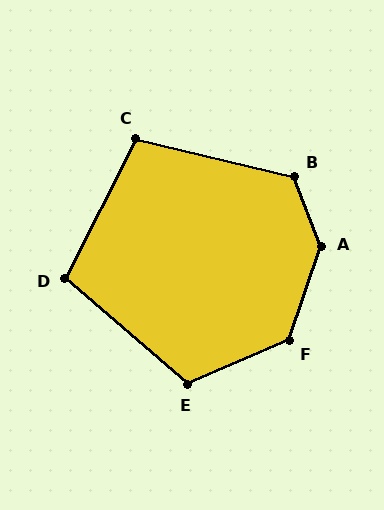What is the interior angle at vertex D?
Approximately 104 degrees (obtuse).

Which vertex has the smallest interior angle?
C, at approximately 104 degrees.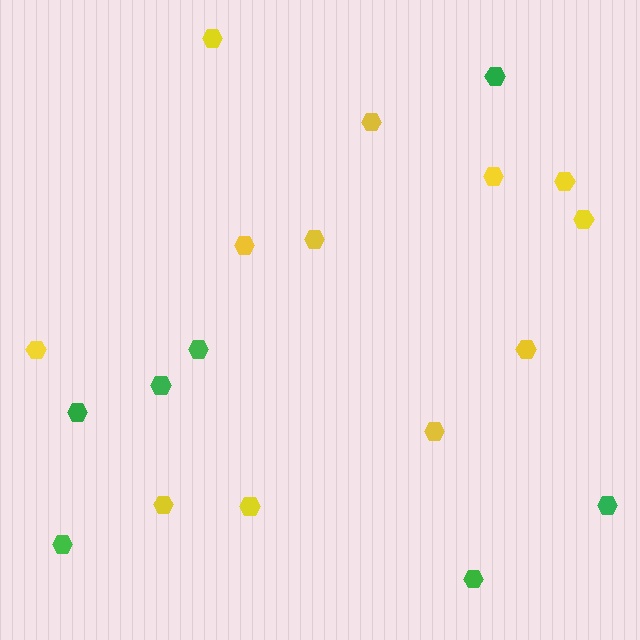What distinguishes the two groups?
There are 2 groups: one group of green hexagons (7) and one group of yellow hexagons (12).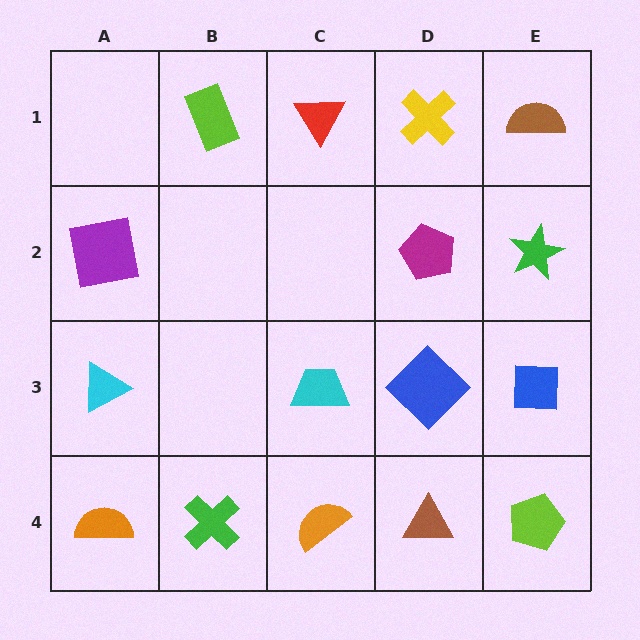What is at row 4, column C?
An orange semicircle.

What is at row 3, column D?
A blue diamond.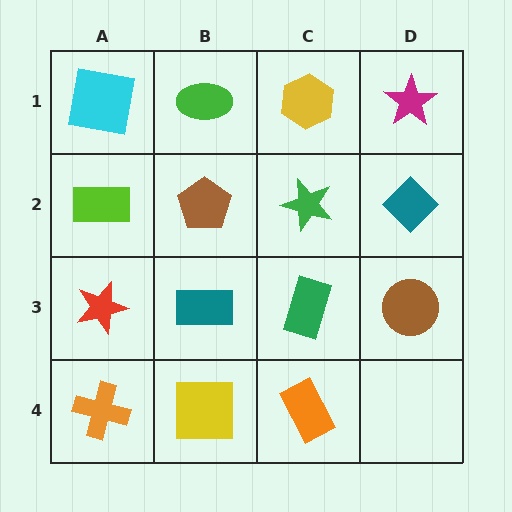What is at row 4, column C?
An orange rectangle.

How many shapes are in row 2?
4 shapes.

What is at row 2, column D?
A teal diamond.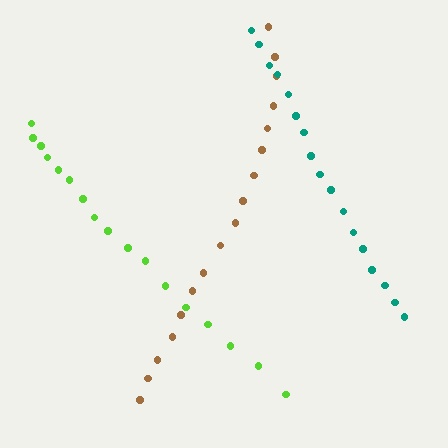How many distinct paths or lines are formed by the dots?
There are 3 distinct paths.